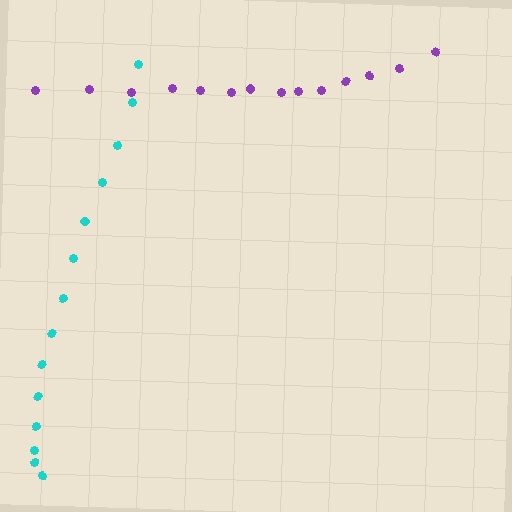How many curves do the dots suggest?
There are 2 distinct paths.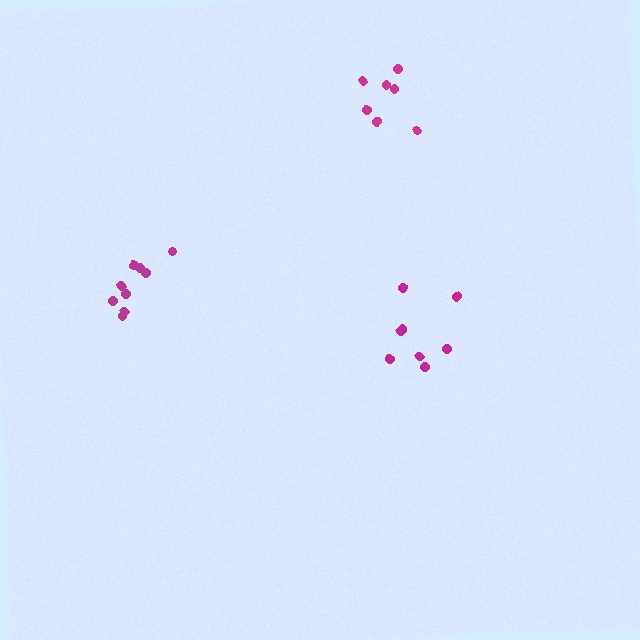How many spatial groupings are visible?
There are 3 spatial groupings.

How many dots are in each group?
Group 1: 8 dots, Group 2: 9 dots, Group 3: 7 dots (24 total).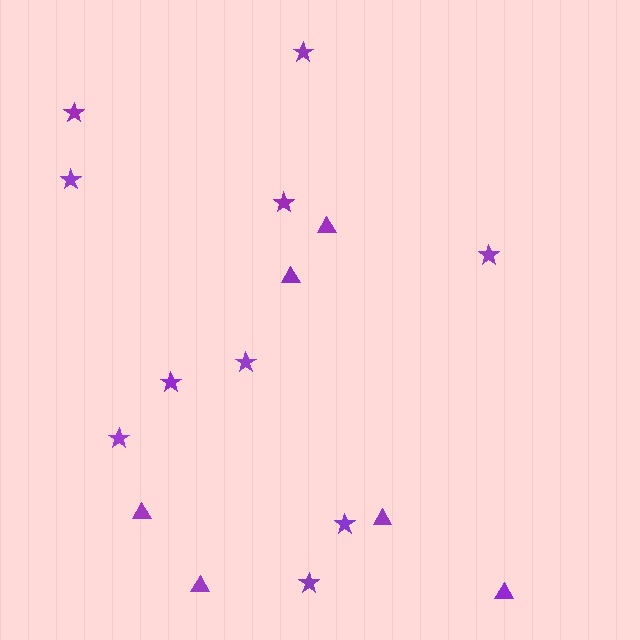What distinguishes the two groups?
There are 2 groups: one group of stars (10) and one group of triangles (6).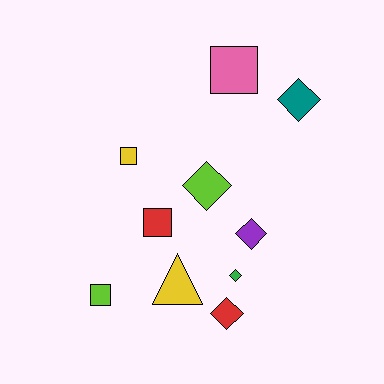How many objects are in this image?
There are 10 objects.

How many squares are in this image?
There are 4 squares.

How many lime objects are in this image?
There are 2 lime objects.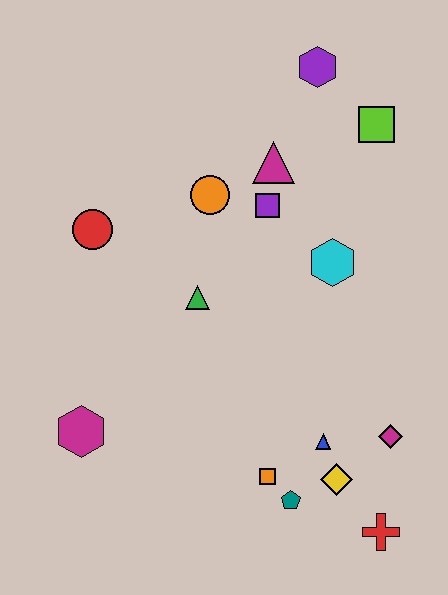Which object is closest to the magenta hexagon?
The green triangle is closest to the magenta hexagon.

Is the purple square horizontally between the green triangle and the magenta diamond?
Yes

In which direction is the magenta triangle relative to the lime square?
The magenta triangle is to the left of the lime square.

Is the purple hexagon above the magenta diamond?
Yes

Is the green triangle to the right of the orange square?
No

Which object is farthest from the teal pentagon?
The purple hexagon is farthest from the teal pentagon.